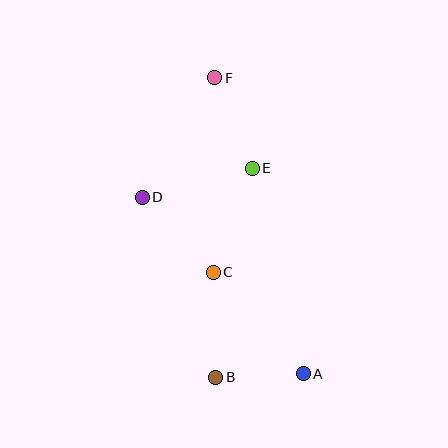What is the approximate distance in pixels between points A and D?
The distance between A and D is approximately 239 pixels.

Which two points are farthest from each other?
Points A and F are farthest from each other.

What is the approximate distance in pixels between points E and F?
The distance between E and F is approximately 98 pixels.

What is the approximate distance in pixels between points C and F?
The distance between C and F is approximately 194 pixels.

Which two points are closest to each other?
Points A and B are closest to each other.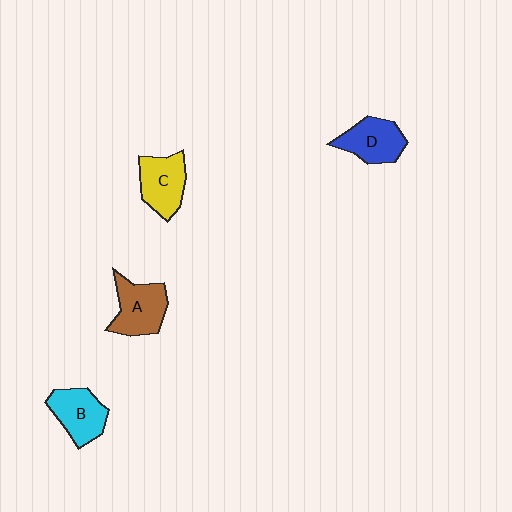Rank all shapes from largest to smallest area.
From largest to smallest: A (brown), C (yellow), B (cyan), D (blue).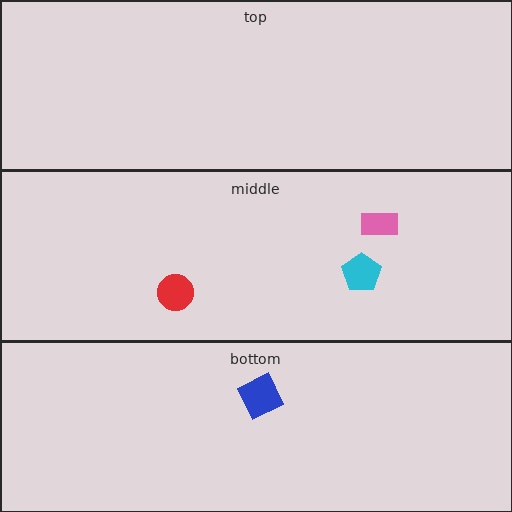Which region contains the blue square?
The bottom region.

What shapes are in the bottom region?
The blue square.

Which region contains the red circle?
The middle region.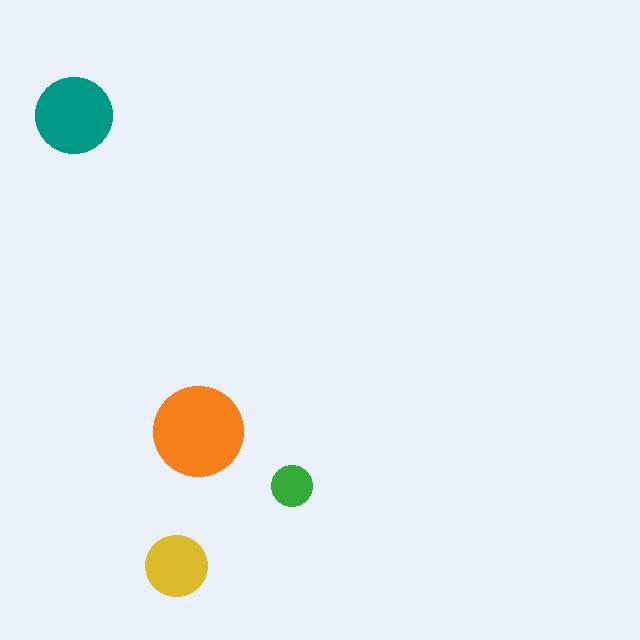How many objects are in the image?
There are 4 objects in the image.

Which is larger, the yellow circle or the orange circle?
The orange one.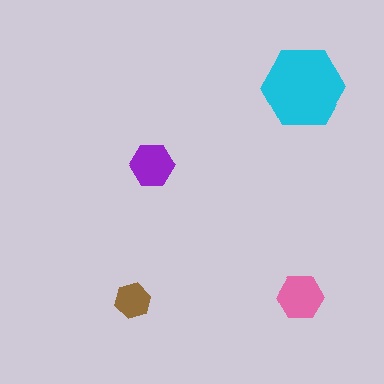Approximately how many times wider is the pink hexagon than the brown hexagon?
About 1.5 times wider.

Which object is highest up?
The cyan hexagon is topmost.